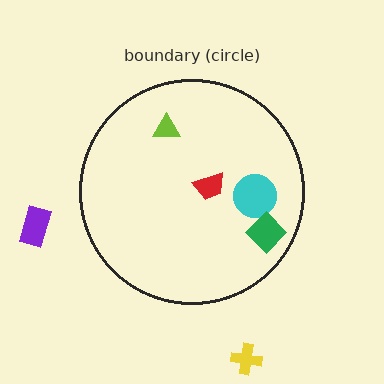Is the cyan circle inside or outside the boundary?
Inside.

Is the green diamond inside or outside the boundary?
Inside.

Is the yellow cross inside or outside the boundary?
Outside.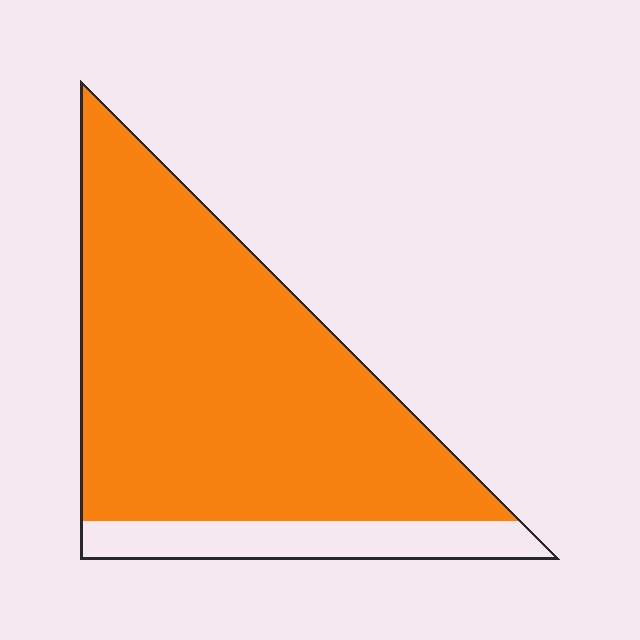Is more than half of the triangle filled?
Yes.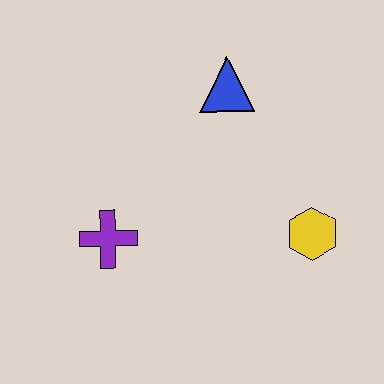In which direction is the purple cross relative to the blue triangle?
The purple cross is below the blue triangle.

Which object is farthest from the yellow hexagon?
The purple cross is farthest from the yellow hexagon.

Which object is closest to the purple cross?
The blue triangle is closest to the purple cross.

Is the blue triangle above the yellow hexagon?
Yes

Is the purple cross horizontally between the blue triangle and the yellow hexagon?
No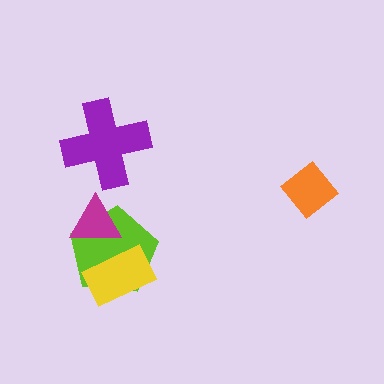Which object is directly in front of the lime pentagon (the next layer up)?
The magenta triangle is directly in front of the lime pentagon.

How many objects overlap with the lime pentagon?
2 objects overlap with the lime pentagon.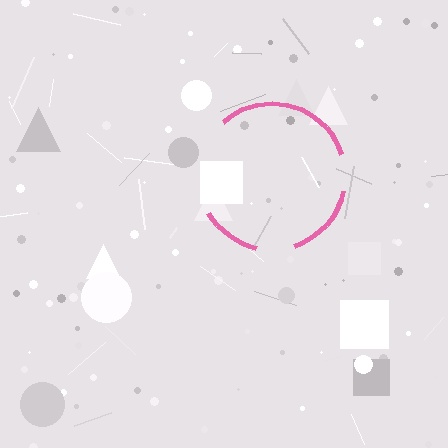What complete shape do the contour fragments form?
The contour fragments form a circle.